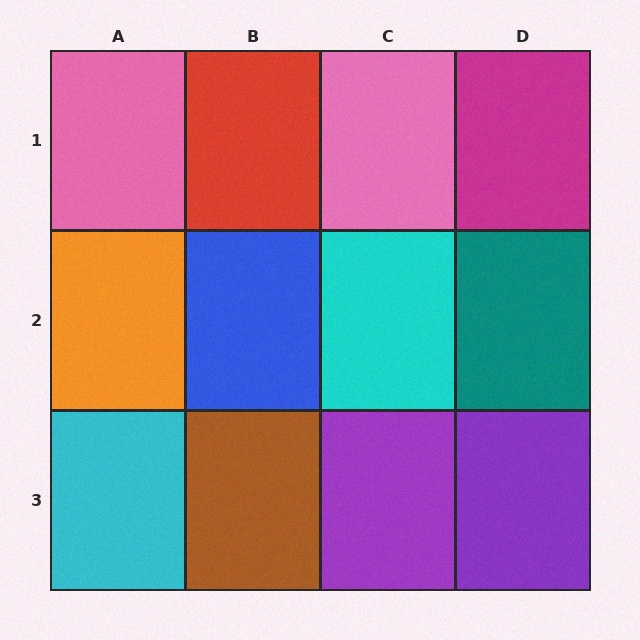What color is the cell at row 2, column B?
Blue.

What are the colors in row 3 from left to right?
Cyan, brown, purple, purple.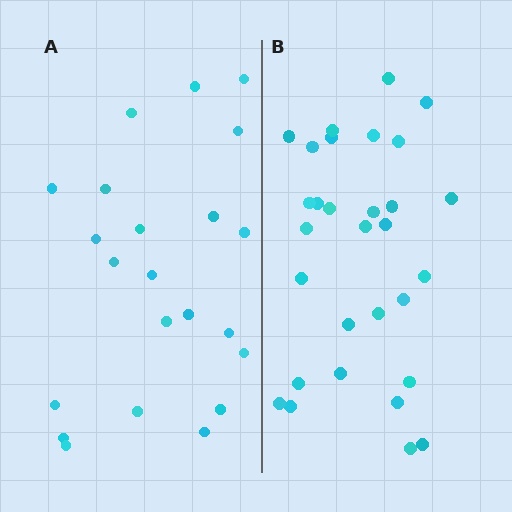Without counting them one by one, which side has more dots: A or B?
Region B (the right region) has more dots.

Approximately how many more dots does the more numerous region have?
Region B has roughly 8 or so more dots than region A.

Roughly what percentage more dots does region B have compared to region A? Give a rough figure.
About 35% more.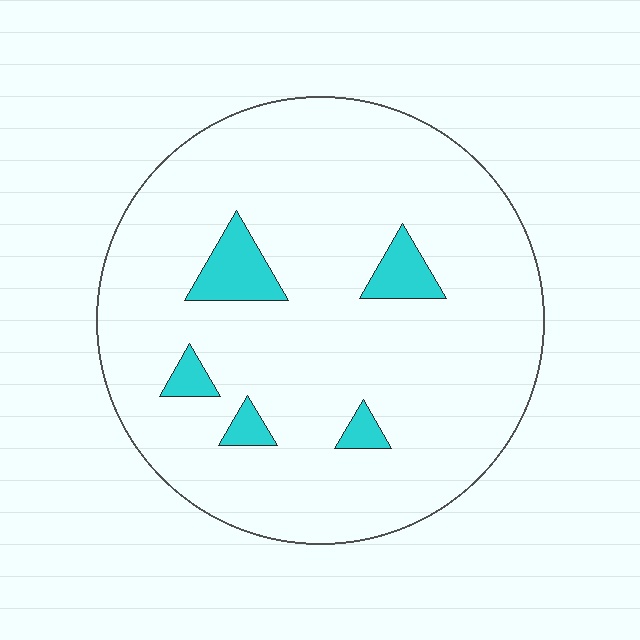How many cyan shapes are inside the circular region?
5.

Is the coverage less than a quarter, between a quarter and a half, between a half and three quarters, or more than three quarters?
Less than a quarter.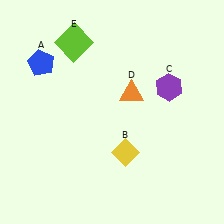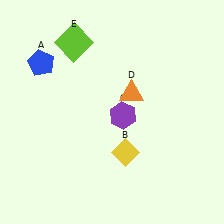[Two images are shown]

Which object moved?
The purple hexagon (C) moved left.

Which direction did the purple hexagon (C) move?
The purple hexagon (C) moved left.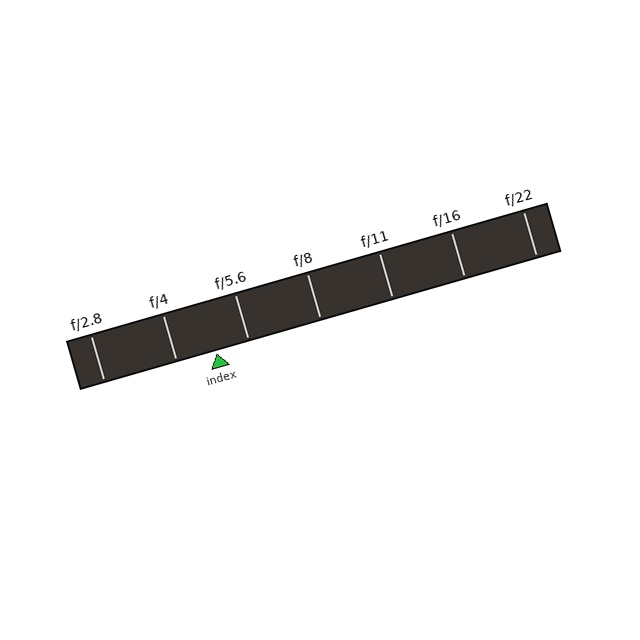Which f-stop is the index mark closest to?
The index mark is closest to f/5.6.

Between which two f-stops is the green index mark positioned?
The index mark is between f/4 and f/5.6.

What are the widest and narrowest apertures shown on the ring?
The widest aperture shown is f/2.8 and the narrowest is f/22.